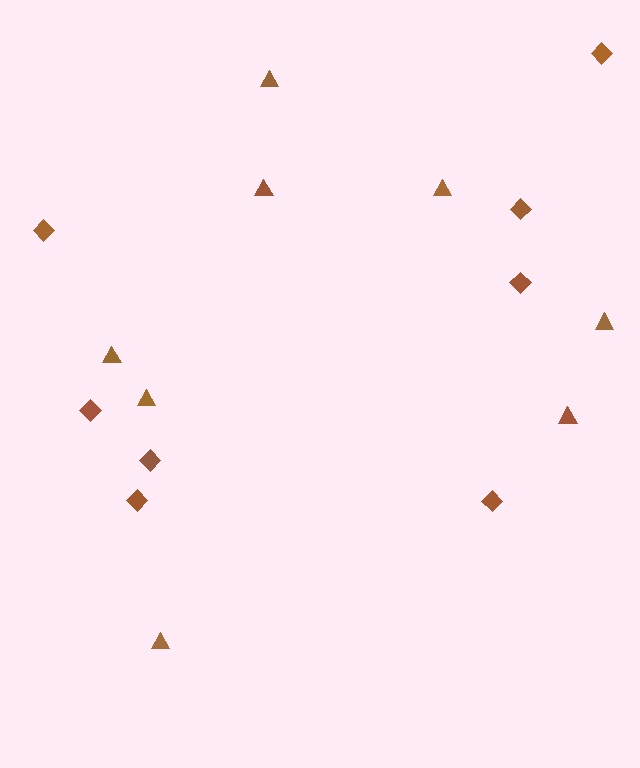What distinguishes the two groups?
There are 2 groups: one group of diamonds (8) and one group of triangles (8).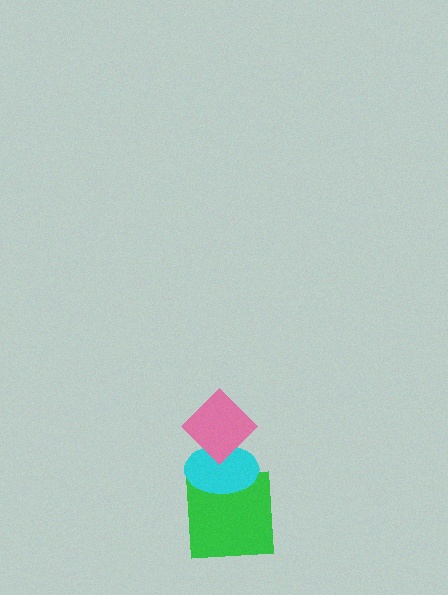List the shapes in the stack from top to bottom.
From top to bottom: the pink diamond, the cyan ellipse, the green square.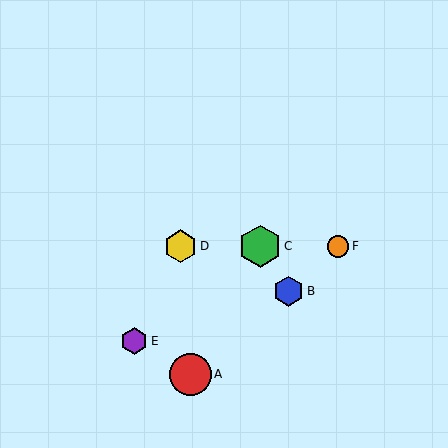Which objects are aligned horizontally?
Objects C, D, F are aligned horizontally.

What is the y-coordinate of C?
Object C is at y≈246.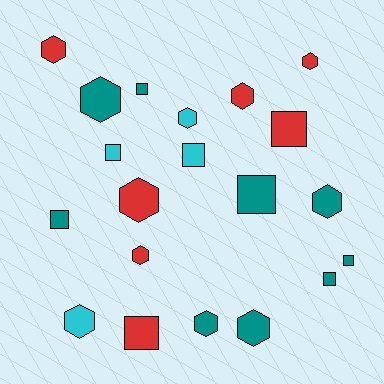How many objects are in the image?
There are 20 objects.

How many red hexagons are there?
There are 5 red hexagons.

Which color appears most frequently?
Teal, with 9 objects.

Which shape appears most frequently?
Hexagon, with 11 objects.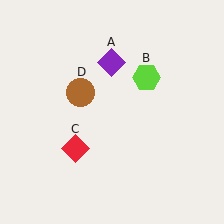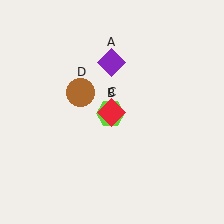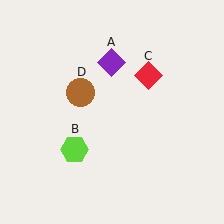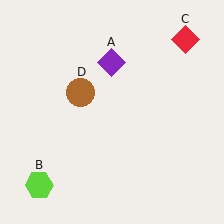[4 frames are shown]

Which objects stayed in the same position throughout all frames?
Purple diamond (object A) and brown circle (object D) remained stationary.